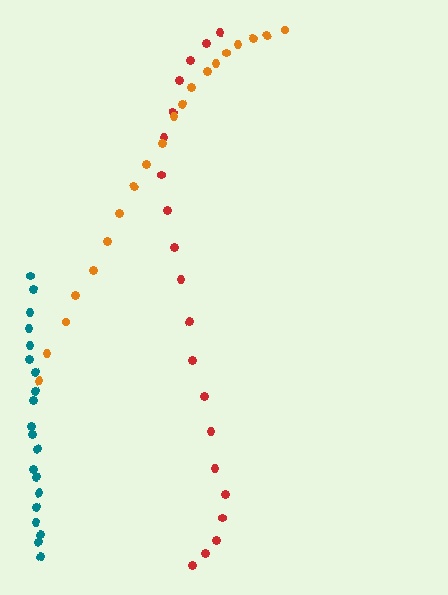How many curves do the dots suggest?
There are 3 distinct paths.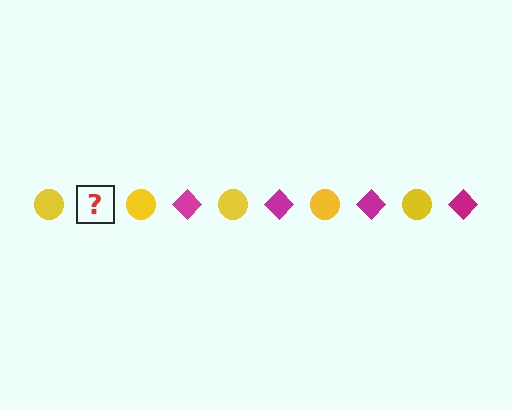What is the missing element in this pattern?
The missing element is a magenta diamond.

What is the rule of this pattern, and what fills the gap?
The rule is that the pattern alternates between yellow circle and magenta diamond. The gap should be filled with a magenta diamond.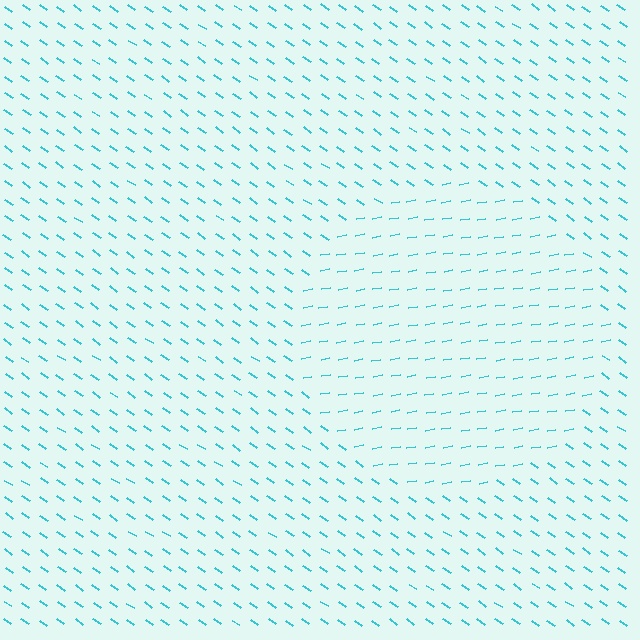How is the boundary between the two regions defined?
The boundary is defined purely by a change in line orientation (approximately 45 degrees difference). All lines are the same color and thickness.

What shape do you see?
I see a circle.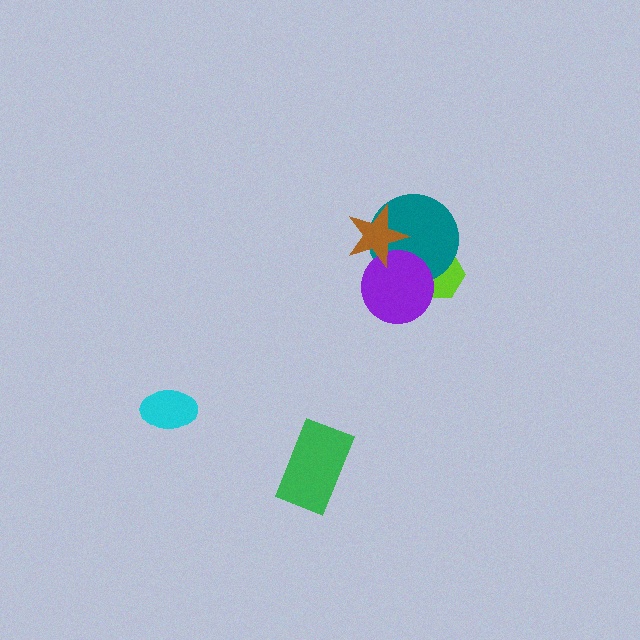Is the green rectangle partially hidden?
No, no other shape covers it.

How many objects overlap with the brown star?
2 objects overlap with the brown star.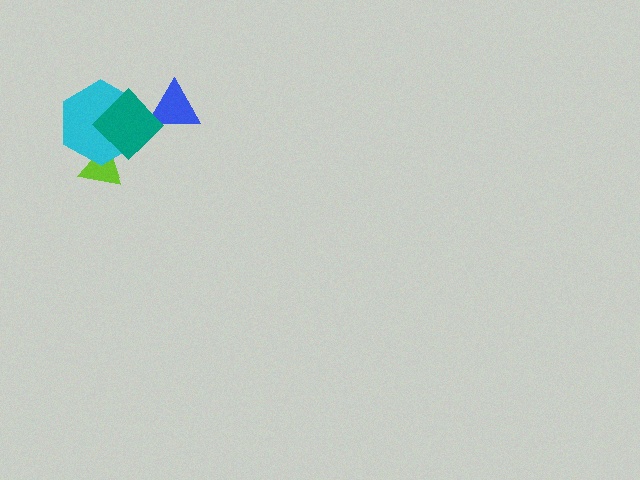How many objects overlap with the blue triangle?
1 object overlaps with the blue triangle.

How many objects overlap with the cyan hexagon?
2 objects overlap with the cyan hexagon.